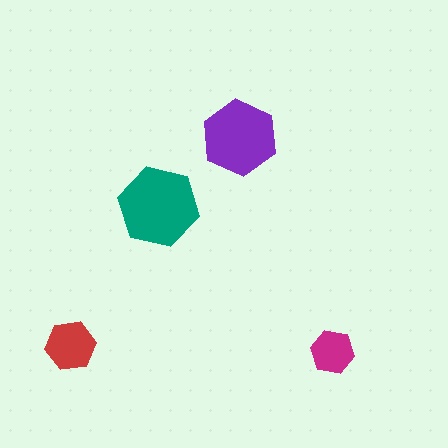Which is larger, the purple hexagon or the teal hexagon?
The teal one.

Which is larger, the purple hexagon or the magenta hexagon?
The purple one.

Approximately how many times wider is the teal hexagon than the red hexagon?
About 1.5 times wider.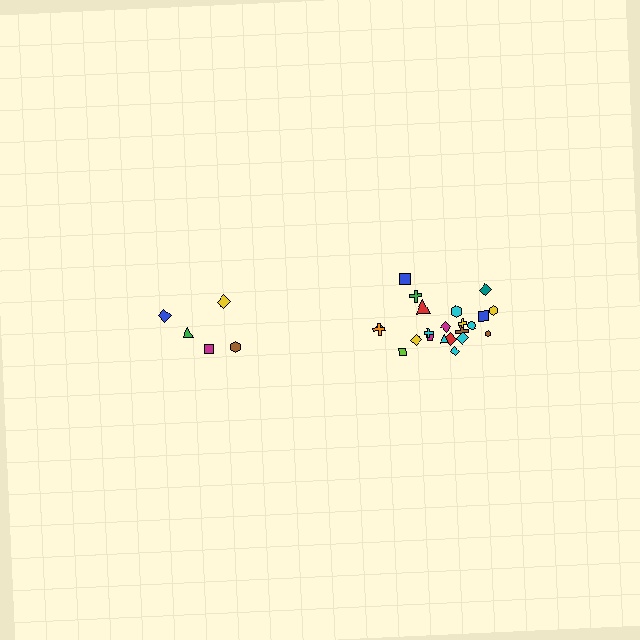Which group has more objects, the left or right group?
The right group.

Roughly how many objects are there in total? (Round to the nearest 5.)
Roughly 25 objects in total.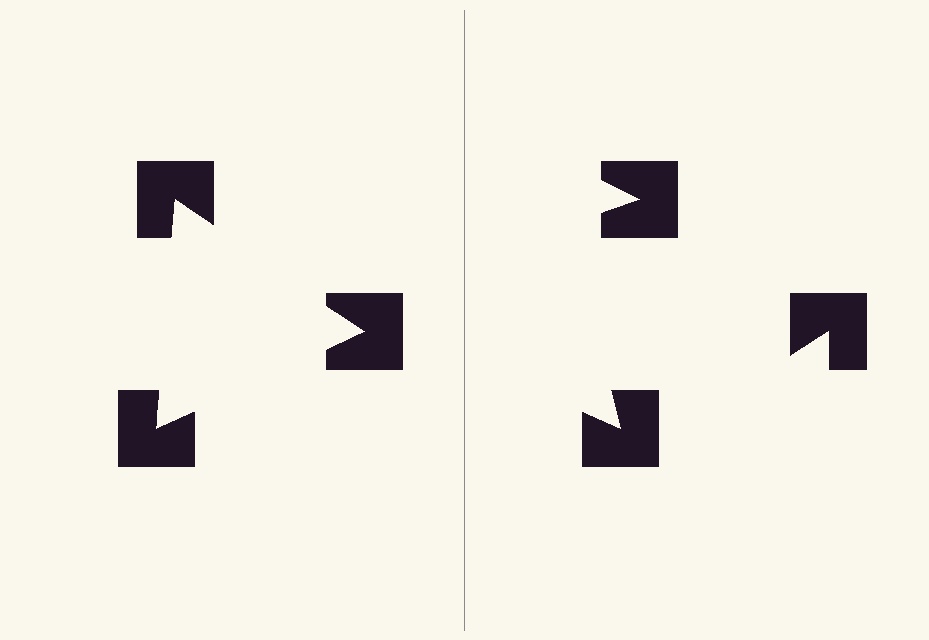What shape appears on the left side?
An illusory triangle.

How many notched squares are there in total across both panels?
6 — 3 on each side.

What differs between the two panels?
The notched squares are positioned identically on both sides; only the wedge orientations differ. On the left they align to a triangle; on the right they are misaligned.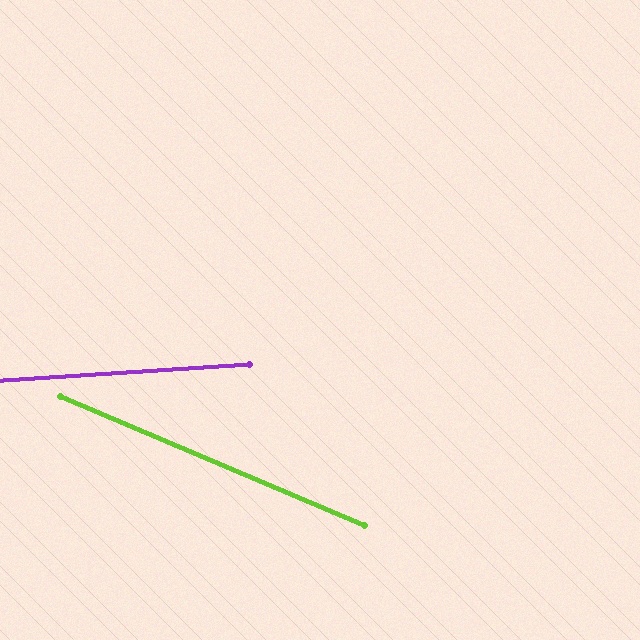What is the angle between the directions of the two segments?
Approximately 27 degrees.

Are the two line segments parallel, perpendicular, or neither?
Neither parallel nor perpendicular — they differ by about 27°.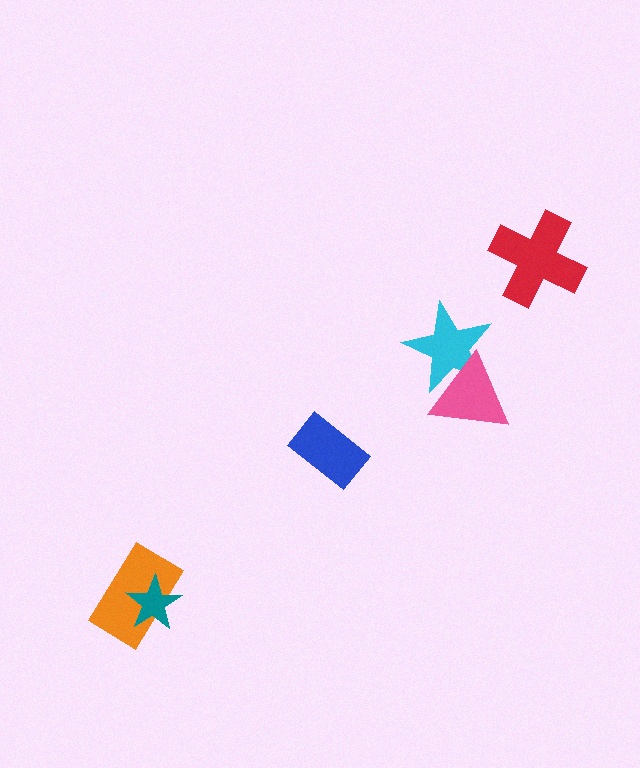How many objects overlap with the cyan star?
1 object overlaps with the cyan star.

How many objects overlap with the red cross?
0 objects overlap with the red cross.